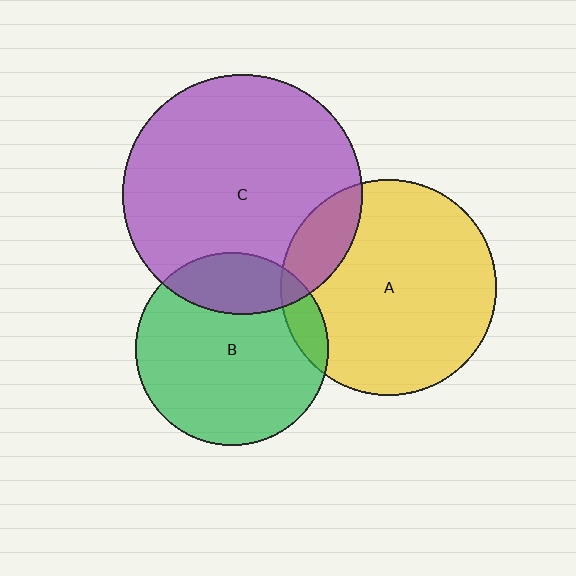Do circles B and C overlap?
Yes.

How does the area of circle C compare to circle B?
Approximately 1.5 times.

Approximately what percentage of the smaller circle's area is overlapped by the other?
Approximately 20%.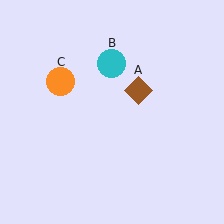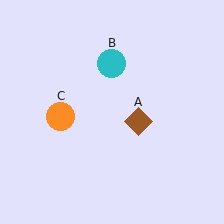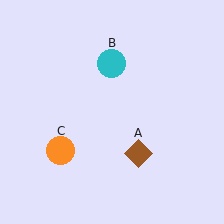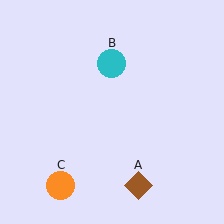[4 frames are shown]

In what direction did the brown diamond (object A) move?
The brown diamond (object A) moved down.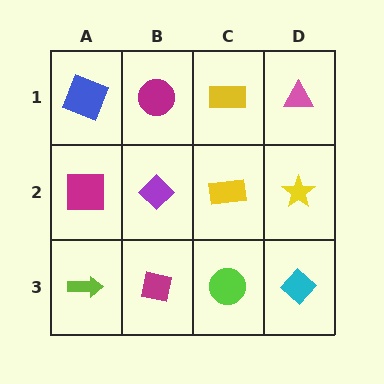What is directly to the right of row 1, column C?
A pink triangle.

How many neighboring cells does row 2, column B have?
4.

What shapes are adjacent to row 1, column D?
A yellow star (row 2, column D), a yellow rectangle (row 1, column C).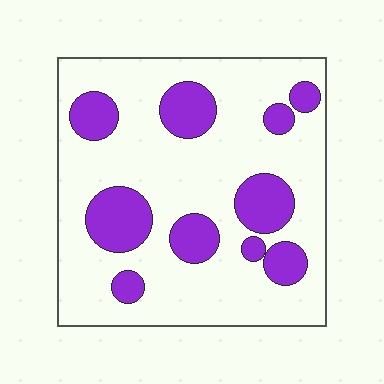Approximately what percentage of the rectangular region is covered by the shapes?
Approximately 25%.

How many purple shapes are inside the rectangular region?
10.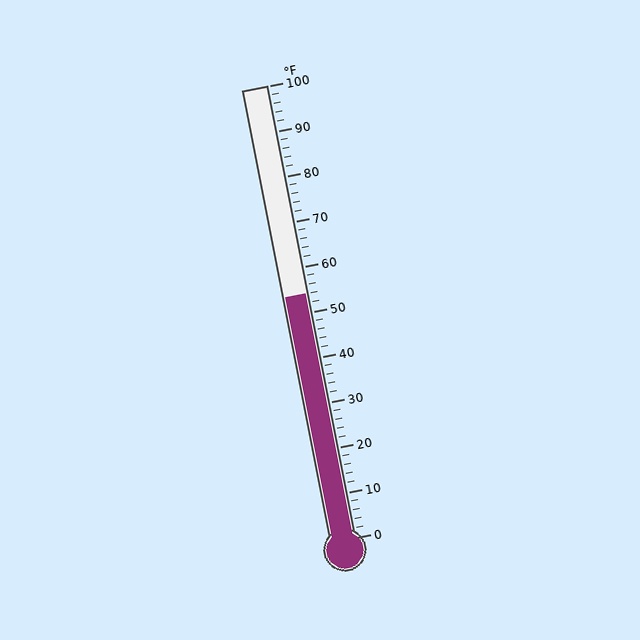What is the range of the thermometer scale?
The thermometer scale ranges from 0°F to 100°F.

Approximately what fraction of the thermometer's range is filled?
The thermometer is filled to approximately 55% of its range.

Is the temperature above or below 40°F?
The temperature is above 40°F.